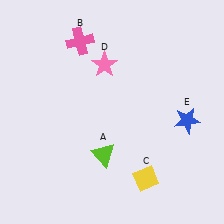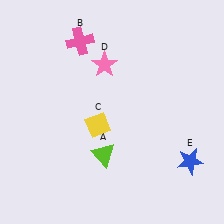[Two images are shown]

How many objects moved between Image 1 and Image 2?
2 objects moved between the two images.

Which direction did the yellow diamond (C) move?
The yellow diamond (C) moved up.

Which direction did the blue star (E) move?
The blue star (E) moved down.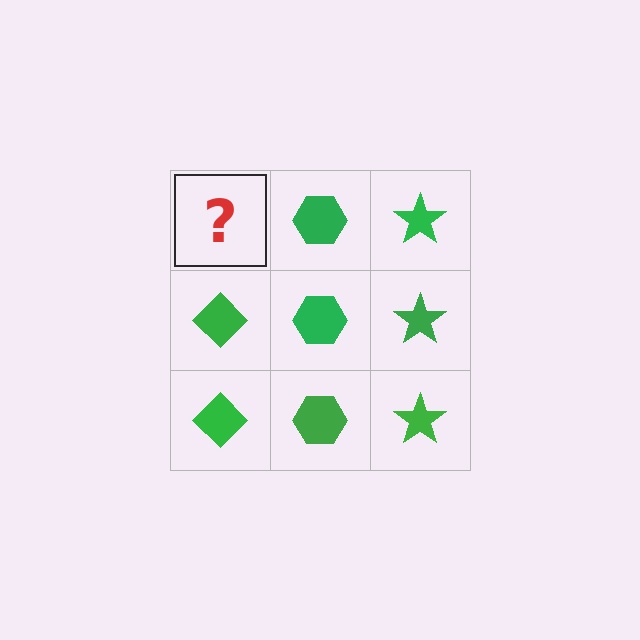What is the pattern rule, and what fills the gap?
The rule is that each column has a consistent shape. The gap should be filled with a green diamond.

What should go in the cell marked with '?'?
The missing cell should contain a green diamond.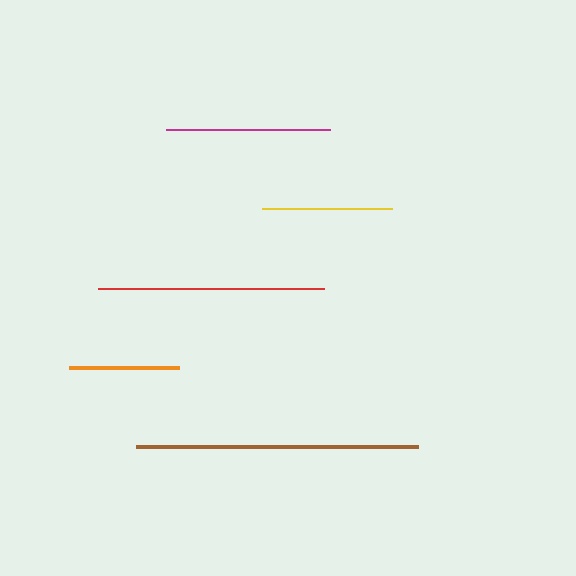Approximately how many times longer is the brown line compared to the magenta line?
The brown line is approximately 1.7 times the length of the magenta line.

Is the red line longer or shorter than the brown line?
The brown line is longer than the red line.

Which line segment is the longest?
The brown line is the longest at approximately 282 pixels.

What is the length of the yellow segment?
The yellow segment is approximately 130 pixels long.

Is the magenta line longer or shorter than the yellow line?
The magenta line is longer than the yellow line.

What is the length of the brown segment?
The brown segment is approximately 282 pixels long.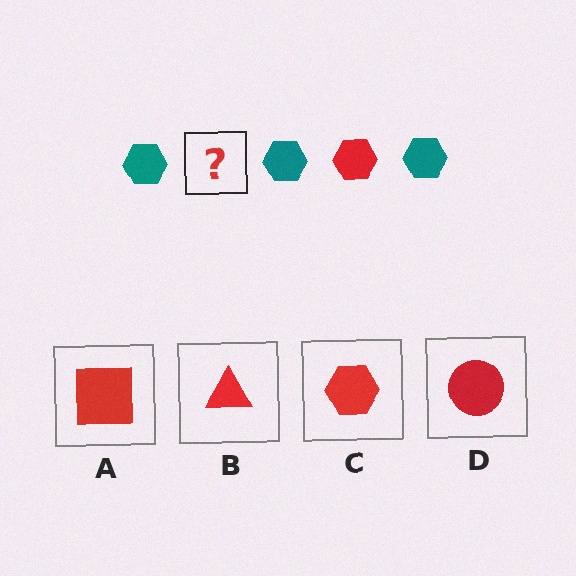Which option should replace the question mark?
Option C.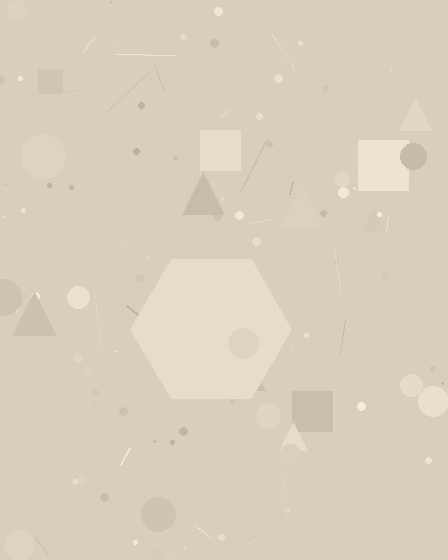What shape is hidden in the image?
A hexagon is hidden in the image.